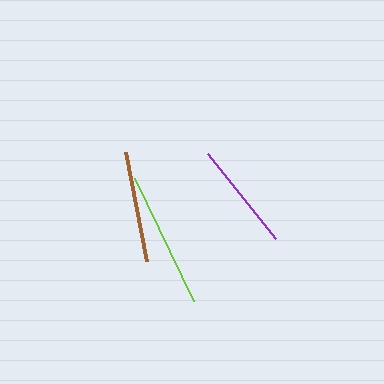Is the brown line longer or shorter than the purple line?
The brown line is longer than the purple line.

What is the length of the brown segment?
The brown segment is approximately 111 pixels long.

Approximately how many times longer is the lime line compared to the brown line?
The lime line is approximately 1.2 times the length of the brown line.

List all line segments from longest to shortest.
From longest to shortest: lime, brown, purple.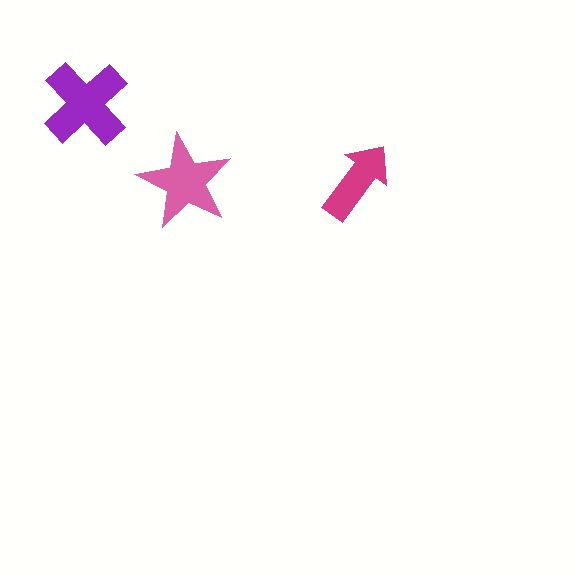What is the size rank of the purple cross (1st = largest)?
1st.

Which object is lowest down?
The pink star is bottommost.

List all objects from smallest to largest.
The magenta arrow, the pink star, the purple cross.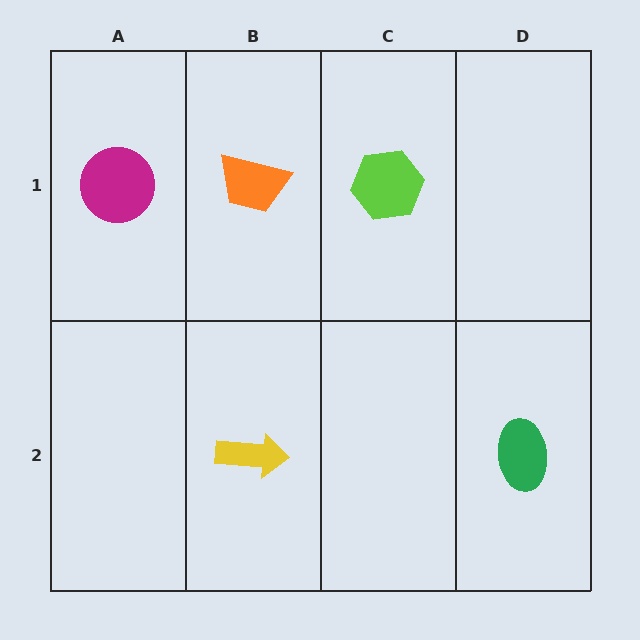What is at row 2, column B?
A yellow arrow.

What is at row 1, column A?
A magenta circle.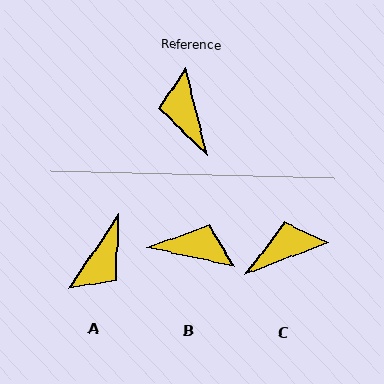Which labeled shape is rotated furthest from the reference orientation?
A, about 132 degrees away.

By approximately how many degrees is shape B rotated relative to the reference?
Approximately 116 degrees clockwise.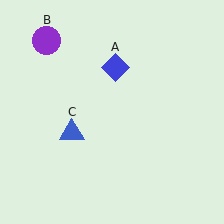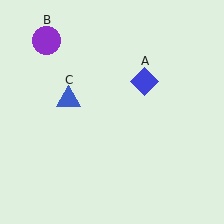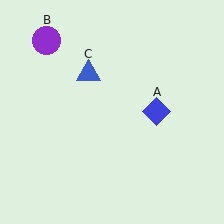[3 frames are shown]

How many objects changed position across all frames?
2 objects changed position: blue diamond (object A), blue triangle (object C).